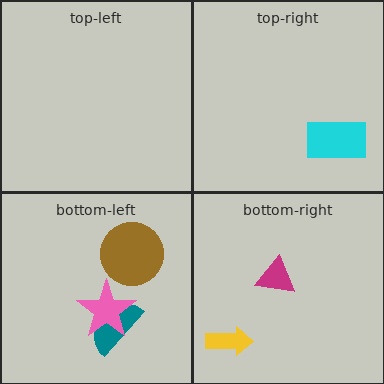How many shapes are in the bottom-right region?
2.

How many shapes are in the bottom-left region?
3.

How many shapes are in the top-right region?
1.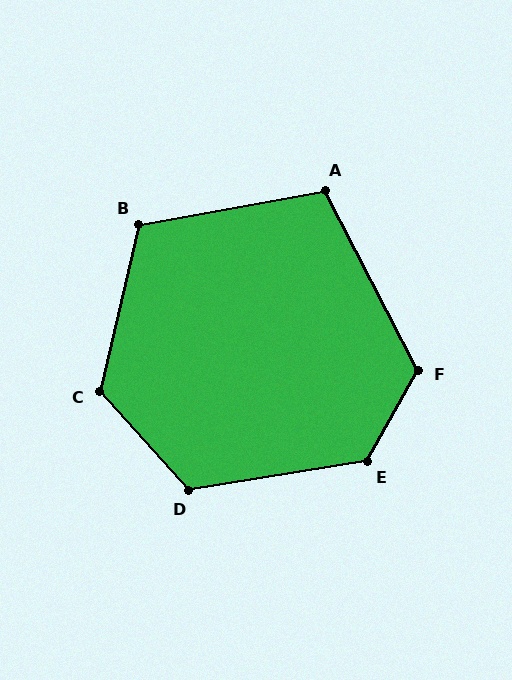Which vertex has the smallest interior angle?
A, at approximately 107 degrees.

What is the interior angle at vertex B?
Approximately 113 degrees (obtuse).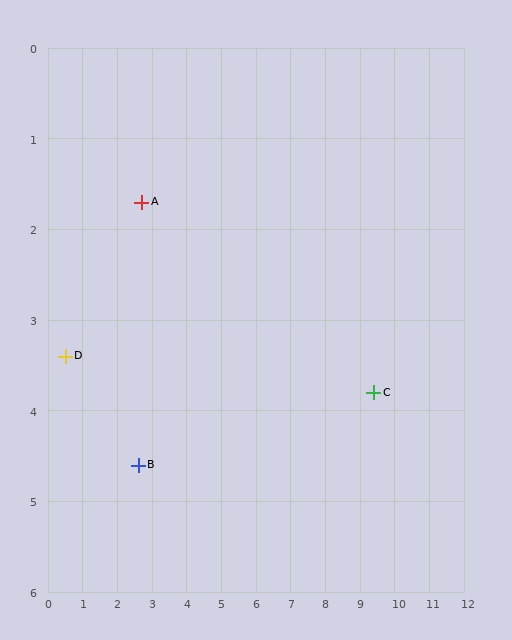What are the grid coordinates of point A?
Point A is at approximately (2.7, 1.7).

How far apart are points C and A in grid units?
Points C and A are about 7.0 grid units apart.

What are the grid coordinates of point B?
Point B is at approximately (2.6, 4.6).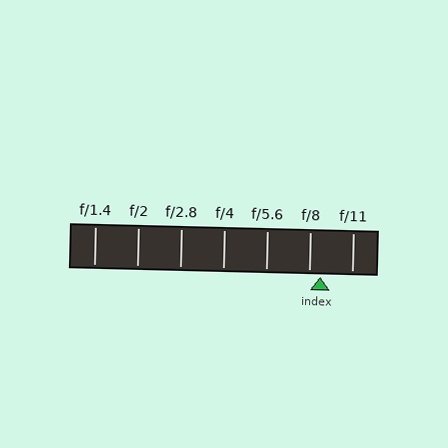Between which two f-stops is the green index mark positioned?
The index mark is between f/8 and f/11.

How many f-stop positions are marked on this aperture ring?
There are 7 f-stop positions marked.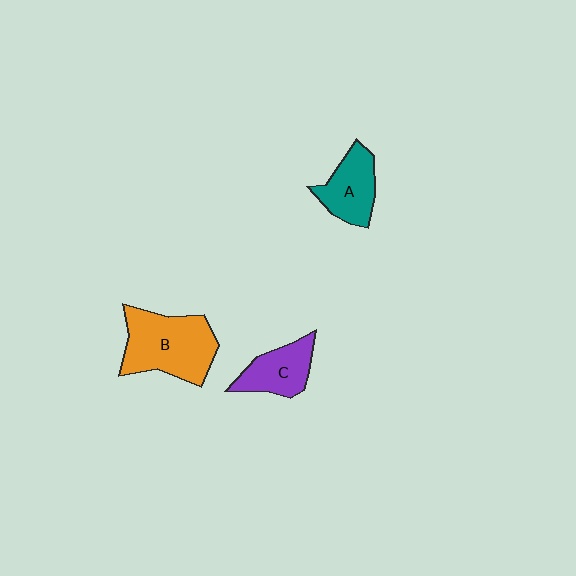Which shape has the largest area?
Shape B (orange).